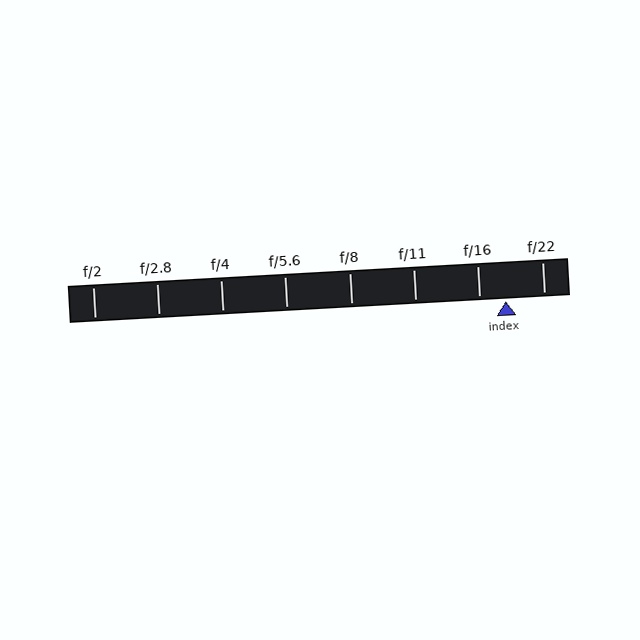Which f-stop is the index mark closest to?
The index mark is closest to f/16.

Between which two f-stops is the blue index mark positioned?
The index mark is between f/16 and f/22.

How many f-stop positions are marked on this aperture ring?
There are 8 f-stop positions marked.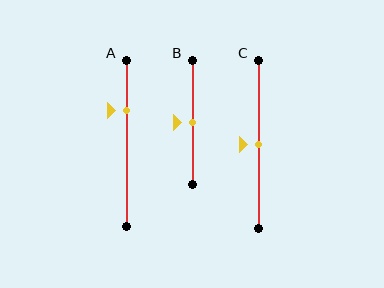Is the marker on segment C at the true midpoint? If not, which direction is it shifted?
Yes, the marker on segment C is at the true midpoint.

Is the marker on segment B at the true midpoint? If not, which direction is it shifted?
Yes, the marker on segment B is at the true midpoint.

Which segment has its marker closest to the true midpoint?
Segment B has its marker closest to the true midpoint.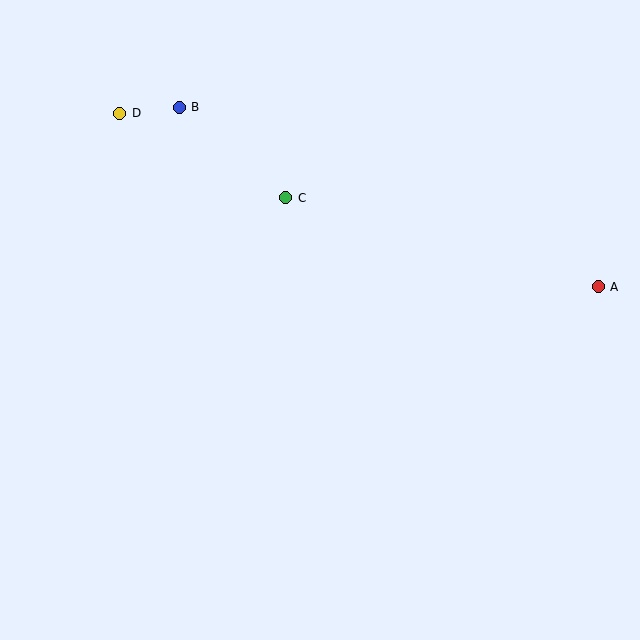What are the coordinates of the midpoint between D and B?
The midpoint between D and B is at (149, 110).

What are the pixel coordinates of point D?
Point D is at (120, 113).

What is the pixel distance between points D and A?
The distance between D and A is 509 pixels.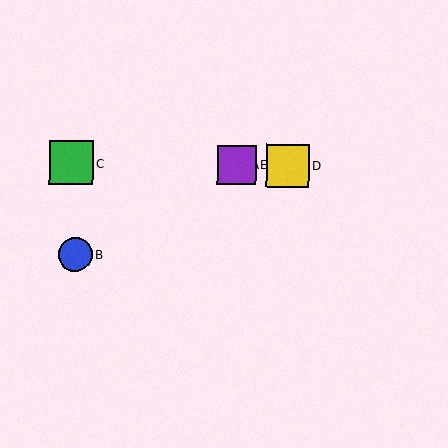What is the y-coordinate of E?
Object E is at y≈165.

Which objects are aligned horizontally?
Objects A, C, D, E are aligned horizontally.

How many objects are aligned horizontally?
4 objects (A, C, D, E) are aligned horizontally.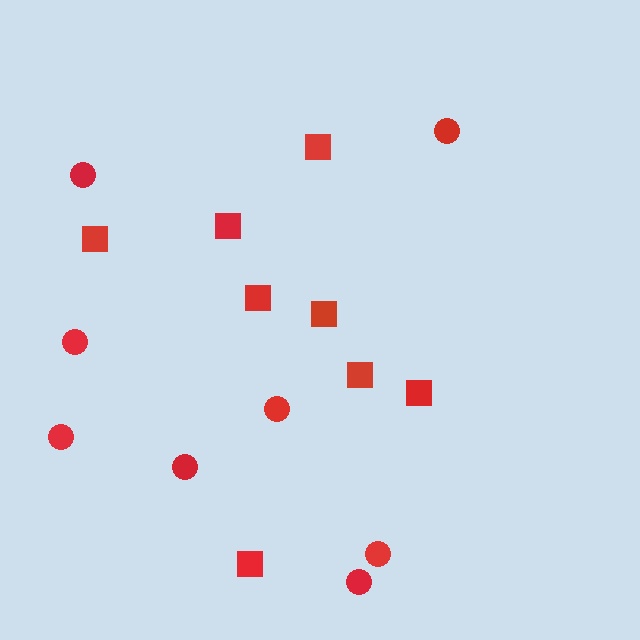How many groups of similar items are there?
There are 2 groups: one group of squares (8) and one group of circles (8).